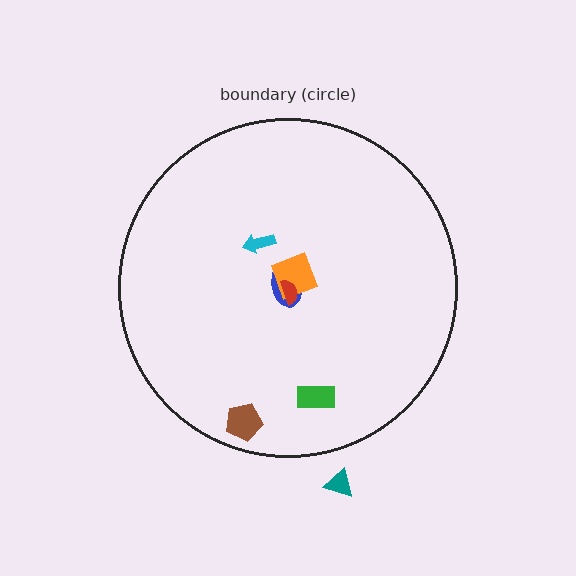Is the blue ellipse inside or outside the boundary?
Inside.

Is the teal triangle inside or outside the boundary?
Outside.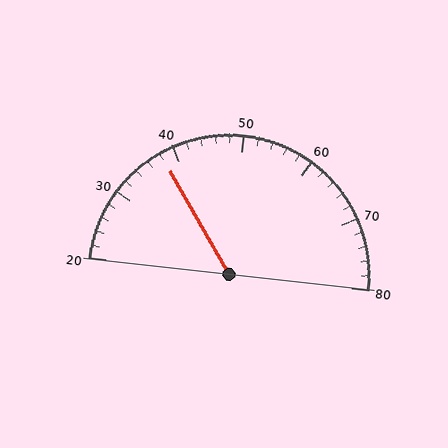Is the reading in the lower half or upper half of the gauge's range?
The reading is in the lower half of the range (20 to 80).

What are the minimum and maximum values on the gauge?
The gauge ranges from 20 to 80.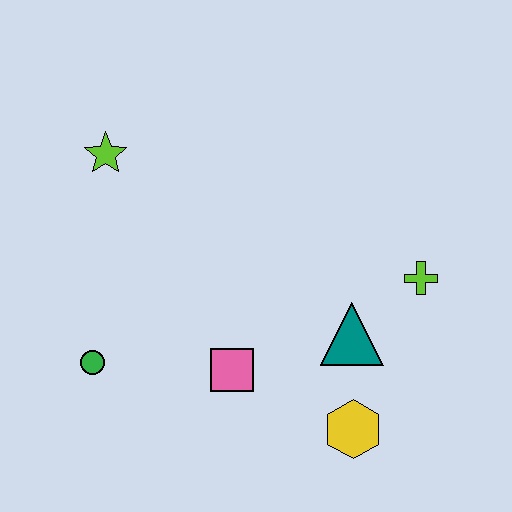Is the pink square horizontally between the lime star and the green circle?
No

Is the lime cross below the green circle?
No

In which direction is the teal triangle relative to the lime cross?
The teal triangle is to the left of the lime cross.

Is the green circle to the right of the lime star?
No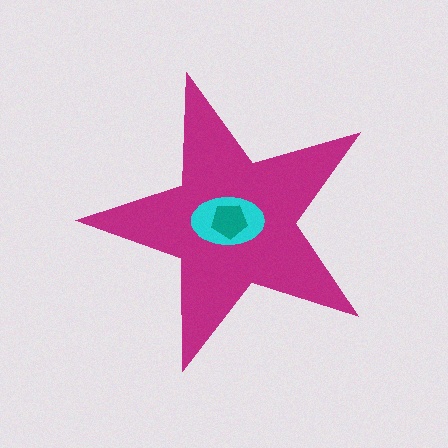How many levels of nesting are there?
3.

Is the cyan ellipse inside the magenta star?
Yes.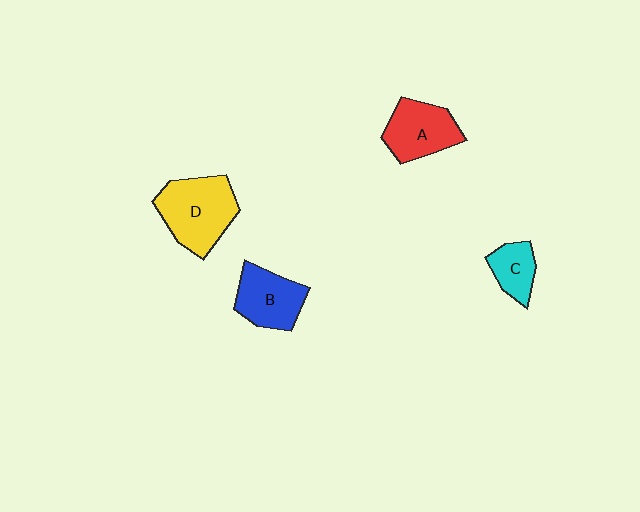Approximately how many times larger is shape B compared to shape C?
Approximately 1.6 times.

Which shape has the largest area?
Shape D (yellow).